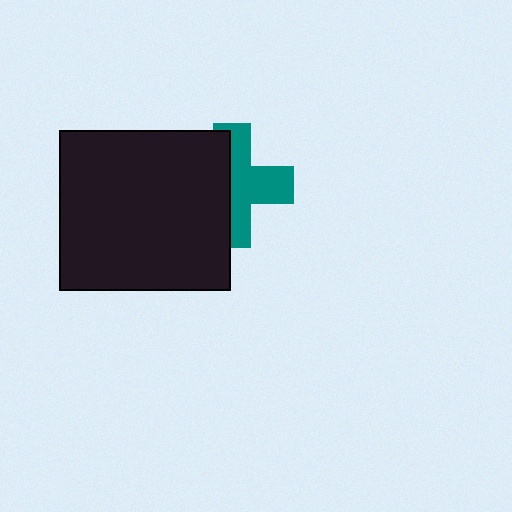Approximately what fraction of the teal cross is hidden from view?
Roughly 48% of the teal cross is hidden behind the black rectangle.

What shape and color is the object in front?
The object in front is a black rectangle.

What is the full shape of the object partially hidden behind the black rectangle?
The partially hidden object is a teal cross.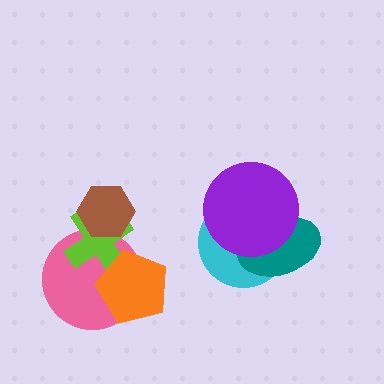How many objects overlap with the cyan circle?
2 objects overlap with the cyan circle.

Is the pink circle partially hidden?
Yes, it is partially covered by another shape.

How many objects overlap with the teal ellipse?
2 objects overlap with the teal ellipse.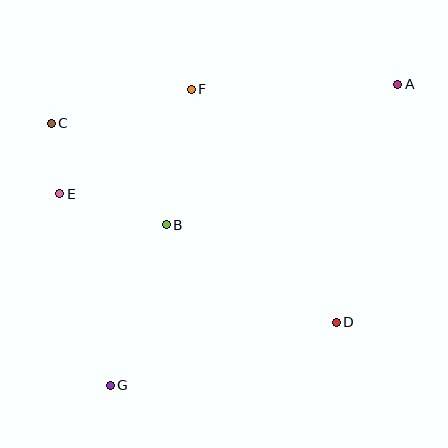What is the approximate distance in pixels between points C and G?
The distance between C and G is approximately 268 pixels.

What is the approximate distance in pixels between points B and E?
The distance between B and E is approximately 111 pixels.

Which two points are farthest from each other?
Points A and G are farthest from each other.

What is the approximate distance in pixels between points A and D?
The distance between A and D is approximately 246 pixels.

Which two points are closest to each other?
Points C and E are closest to each other.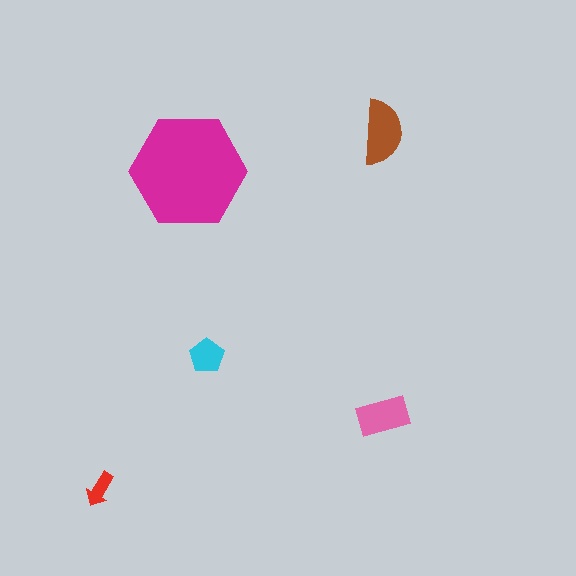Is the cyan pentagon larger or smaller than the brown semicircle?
Smaller.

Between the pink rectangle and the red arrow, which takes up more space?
The pink rectangle.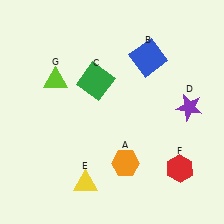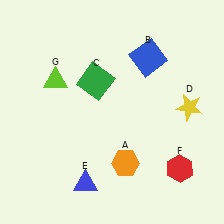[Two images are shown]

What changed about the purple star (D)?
In Image 1, D is purple. In Image 2, it changed to yellow.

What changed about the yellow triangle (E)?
In Image 1, E is yellow. In Image 2, it changed to blue.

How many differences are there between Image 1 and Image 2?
There are 2 differences between the two images.